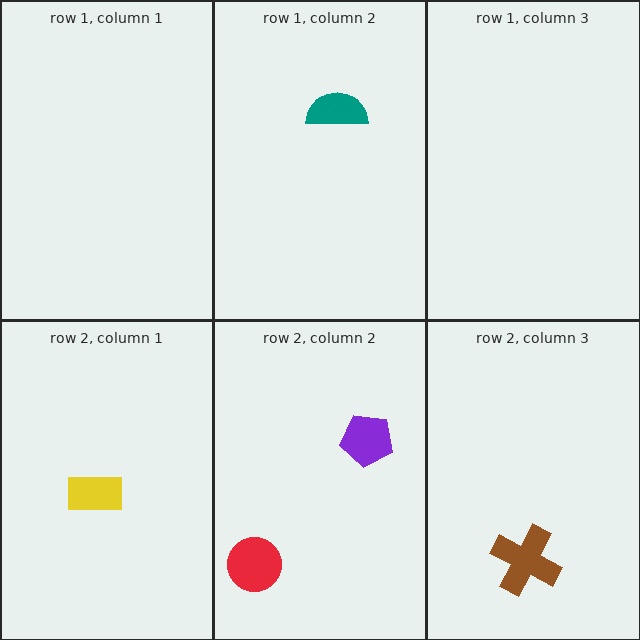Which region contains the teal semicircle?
The row 1, column 2 region.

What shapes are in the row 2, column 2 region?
The purple pentagon, the red circle.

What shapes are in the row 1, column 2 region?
The teal semicircle.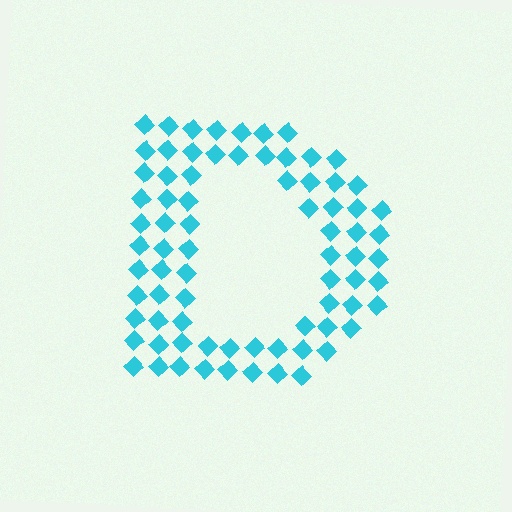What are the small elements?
The small elements are diamonds.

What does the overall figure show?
The overall figure shows the letter D.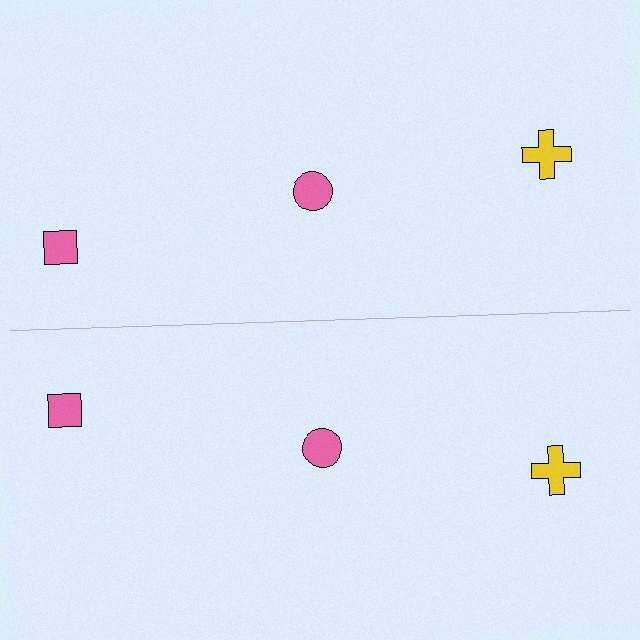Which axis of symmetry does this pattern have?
The pattern has a horizontal axis of symmetry running through the center of the image.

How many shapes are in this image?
There are 6 shapes in this image.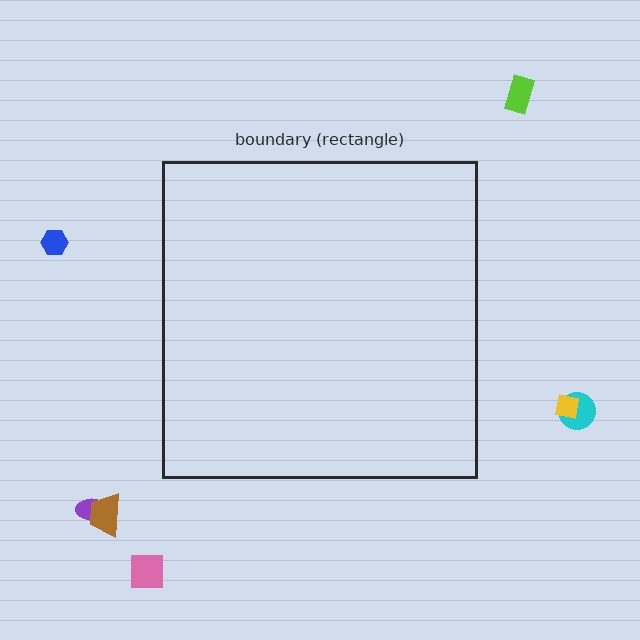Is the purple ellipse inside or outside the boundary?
Outside.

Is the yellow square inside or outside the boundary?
Outside.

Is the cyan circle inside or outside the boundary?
Outside.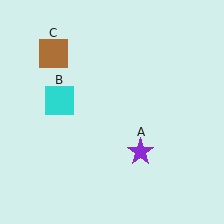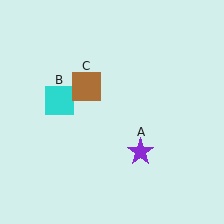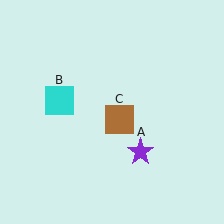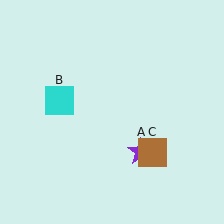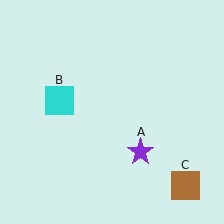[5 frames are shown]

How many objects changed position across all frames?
1 object changed position: brown square (object C).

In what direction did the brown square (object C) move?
The brown square (object C) moved down and to the right.